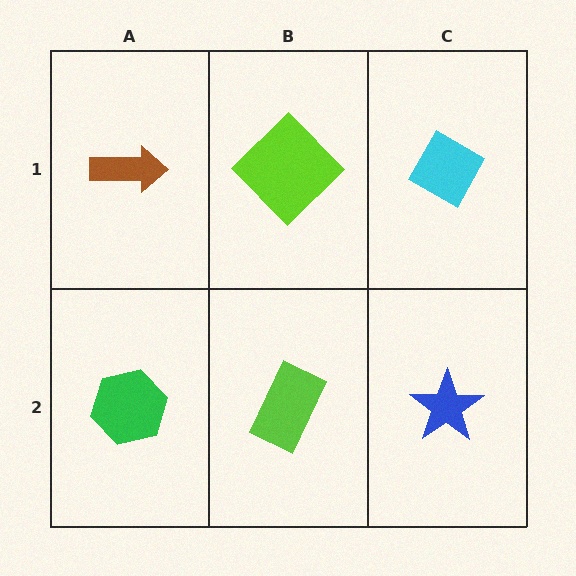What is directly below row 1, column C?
A blue star.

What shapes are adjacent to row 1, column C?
A blue star (row 2, column C), a lime diamond (row 1, column B).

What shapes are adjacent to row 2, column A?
A brown arrow (row 1, column A), a lime rectangle (row 2, column B).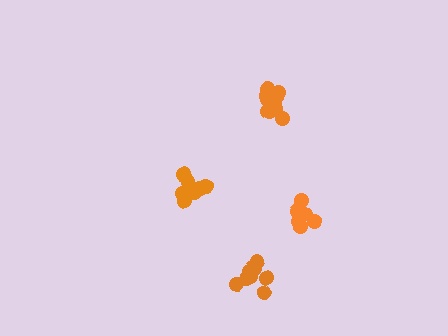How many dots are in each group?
Group 1: 9 dots, Group 2: 7 dots, Group 3: 12 dots, Group 4: 9 dots (37 total).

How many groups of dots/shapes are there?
There are 4 groups.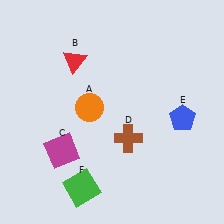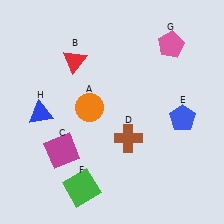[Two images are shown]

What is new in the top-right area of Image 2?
A pink pentagon (G) was added in the top-right area of Image 2.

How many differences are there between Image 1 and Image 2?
There are 2 differences between the two images.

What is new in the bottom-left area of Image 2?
A blue triangle (H) was added in the bottom-left area of Image 2.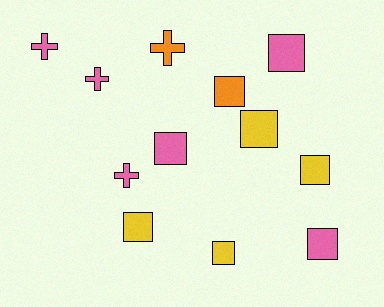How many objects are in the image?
There are 12 objects.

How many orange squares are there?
There is 1 orange square.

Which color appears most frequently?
Pink, with 6 objects.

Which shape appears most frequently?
Square, with 8 objects.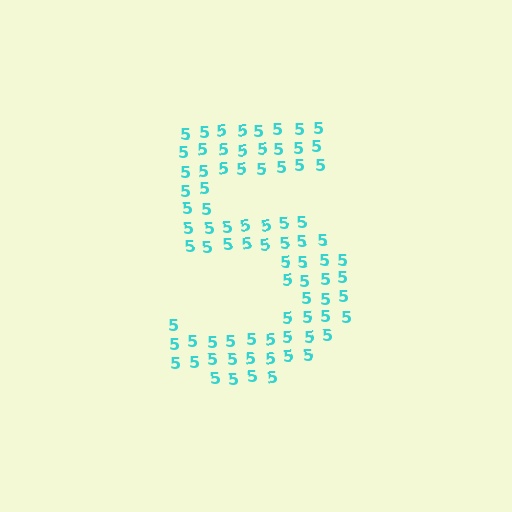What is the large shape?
The large shape is the digit 5.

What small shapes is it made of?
It is made of small digit 5's.